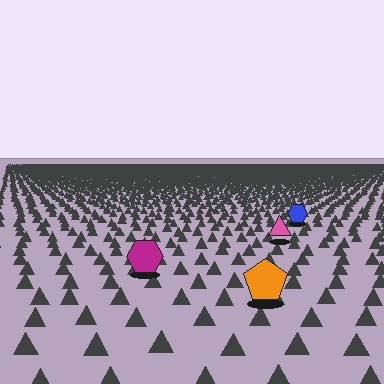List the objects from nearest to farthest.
From nearest to farthest: the orange pentagon, the magenta hexagon, the pink triangle, the blue hexagon.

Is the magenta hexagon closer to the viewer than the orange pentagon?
No. The orange pentagon is closer — you can tell from the texture gradient: the ground texture is coarser near it.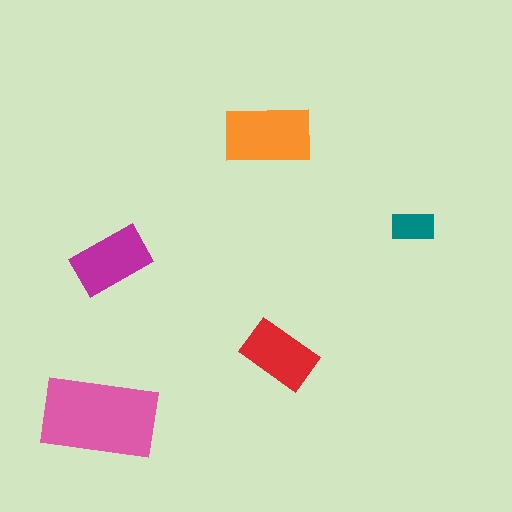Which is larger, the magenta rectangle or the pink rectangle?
The pink one.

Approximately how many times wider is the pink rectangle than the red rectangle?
About 1.5 times wider.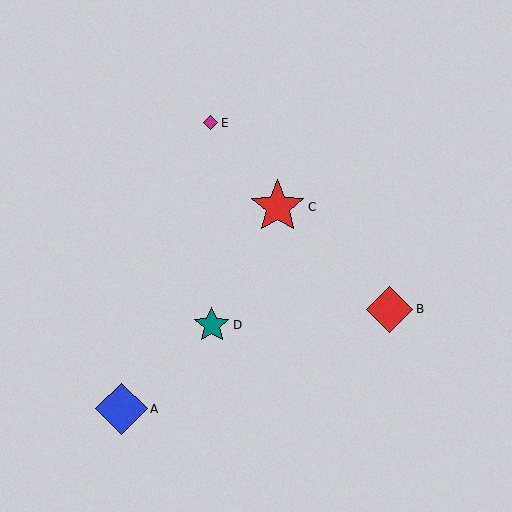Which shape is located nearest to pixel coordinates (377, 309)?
The red diamond (labeled B) at (390, 309) is nearest to that location.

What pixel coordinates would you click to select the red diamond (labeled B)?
Click at (390, 309) to select the red diamond B.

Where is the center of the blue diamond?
The center of the blue diamond is at (121, 409).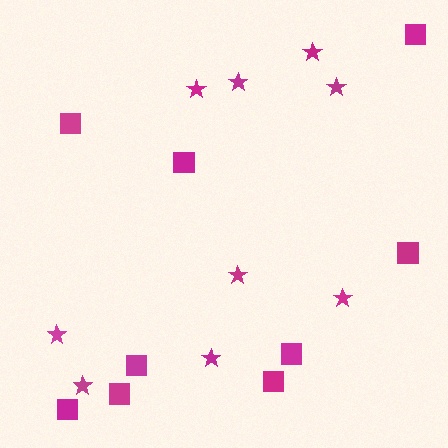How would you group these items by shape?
There are 2 groups: one group of stars (9) and one group of squares (9).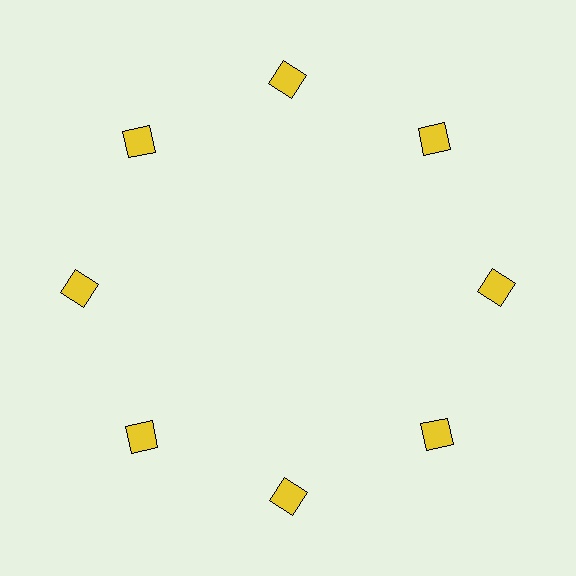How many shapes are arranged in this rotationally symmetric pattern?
There are 8 shapes, arranged in 8 groups of 1.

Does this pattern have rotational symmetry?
Yes, this pattern has 8-fold rotational symmetry. It looks the same after rotating 45 degrees around the center.